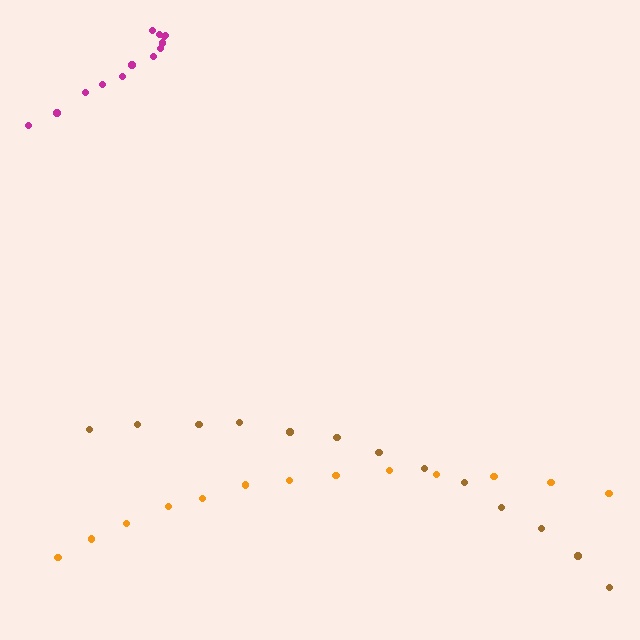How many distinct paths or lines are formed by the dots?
There are 3 distinct paths.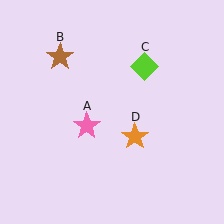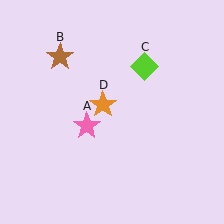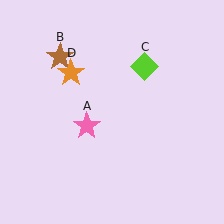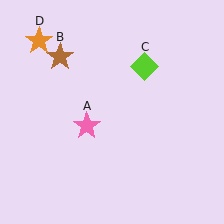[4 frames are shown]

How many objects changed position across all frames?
1 object changed position: orange star (object D).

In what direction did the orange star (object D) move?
The orange star (object D) moved up and to the left.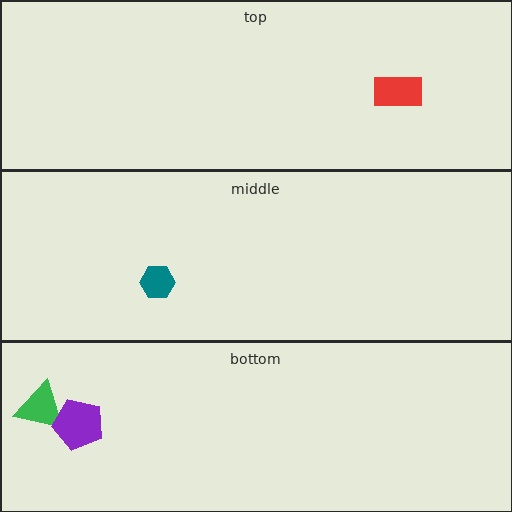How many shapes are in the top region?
1.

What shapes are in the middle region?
The teal hexagon.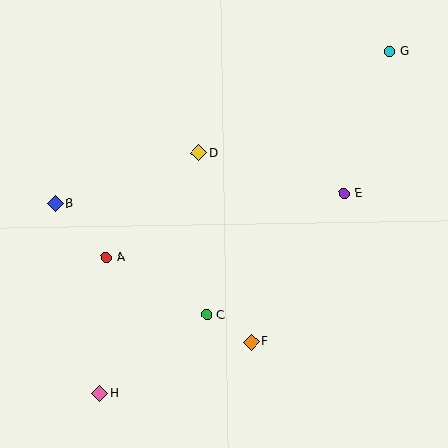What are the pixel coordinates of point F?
Point F is at (251, 342).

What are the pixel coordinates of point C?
Point C is at (207, 315).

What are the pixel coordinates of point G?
Point G is at (390, 51).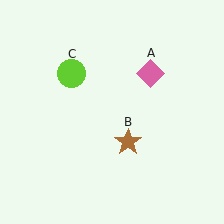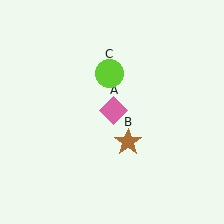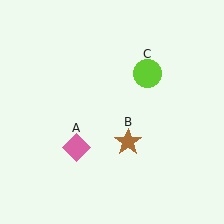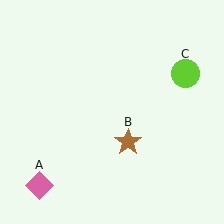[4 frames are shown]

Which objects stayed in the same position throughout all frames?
Brown star (object B) remained stationary.